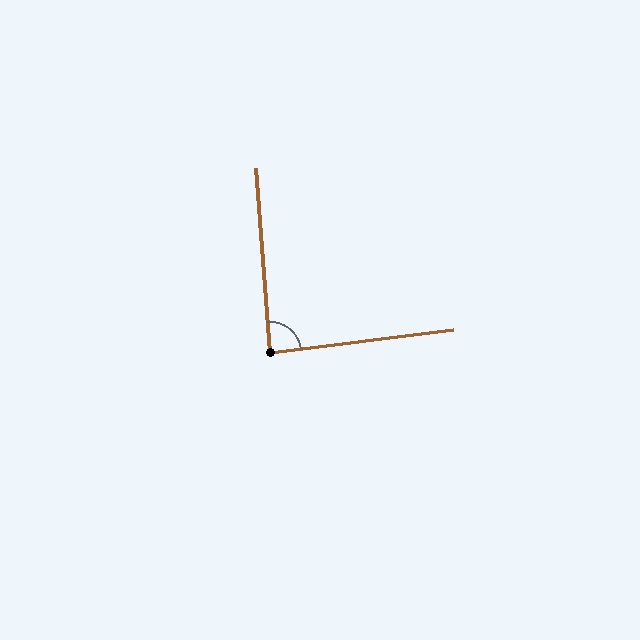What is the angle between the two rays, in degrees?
Approximately 87 degrees.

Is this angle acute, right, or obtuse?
It is approximately a right angle.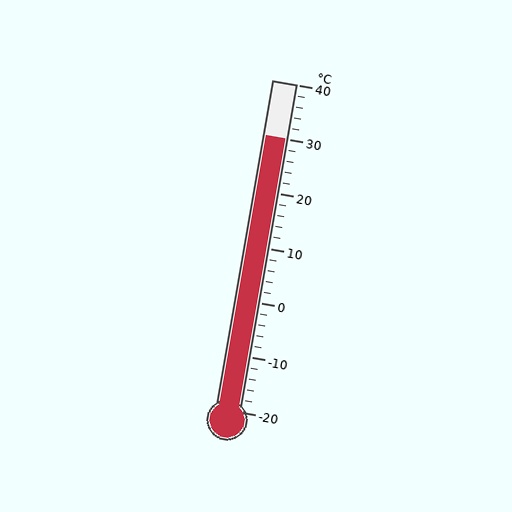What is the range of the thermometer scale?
The thermometer scale ranges from -20°C to 40°C.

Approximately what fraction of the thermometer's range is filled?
The thermometer is filled to approximately 85% of its range.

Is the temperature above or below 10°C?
The temperature is above 10°C.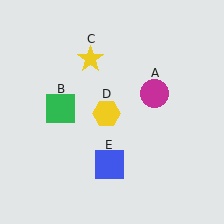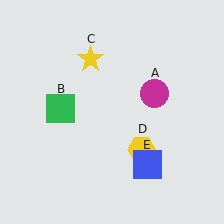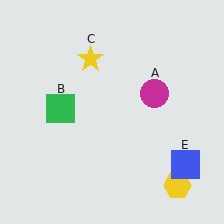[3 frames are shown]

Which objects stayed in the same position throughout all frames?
Magenta circle (object A) and green square (object B) and yellow star (object C) remained stationary.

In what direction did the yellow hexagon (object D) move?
The yellow hexagon (object D) moved down and to the right.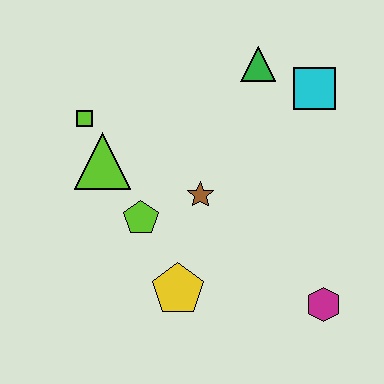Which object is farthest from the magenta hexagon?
The lime square is farthest from the magenta hexagon.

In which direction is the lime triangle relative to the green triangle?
The lime triangle is to the left of the green triangle.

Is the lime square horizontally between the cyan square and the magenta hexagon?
No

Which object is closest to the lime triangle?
The lime square is closest to the lime triangle.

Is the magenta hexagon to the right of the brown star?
Yes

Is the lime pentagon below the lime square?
Yes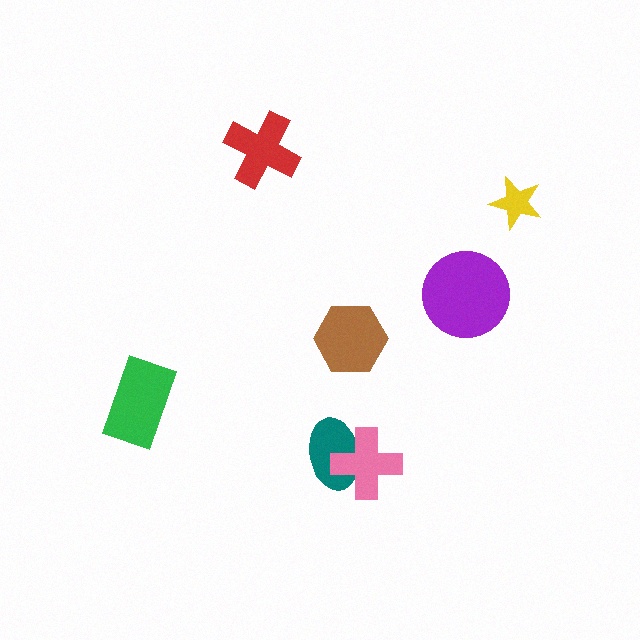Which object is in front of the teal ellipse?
The pink cross is in front of the teal ellipse.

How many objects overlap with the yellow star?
0 objects overlap with the yellow star.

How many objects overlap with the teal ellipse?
1 object overlaps with the teal ellipse.